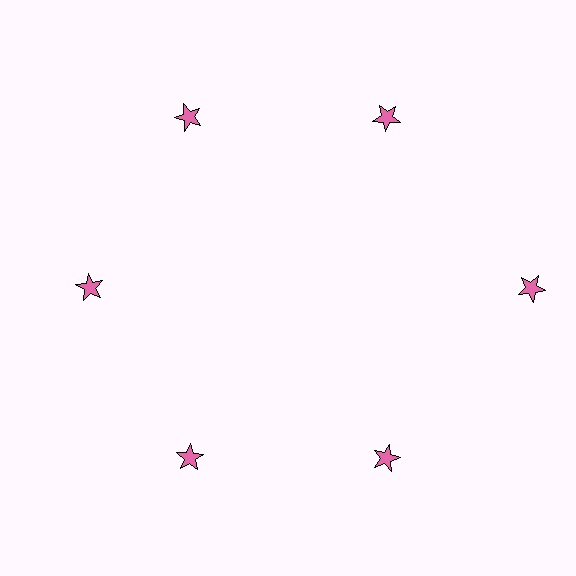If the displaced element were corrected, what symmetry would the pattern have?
It would have 6-fold rotational symmetry — the pattern would map onto itself every 60 degrees.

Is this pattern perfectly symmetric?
No. The 6 pink stars are arranged in a ring, but one element near the 3 o'clock position is pushed outward from the center, breaking the 6-fold rotational symmetry.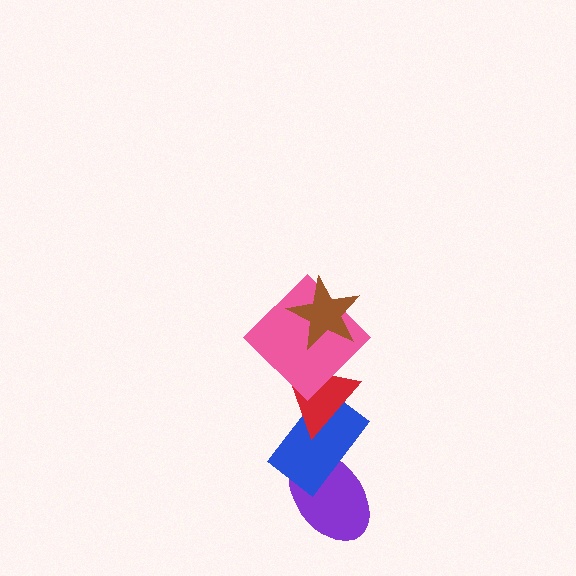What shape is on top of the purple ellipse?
The blue rectangle is on top of the purple ellipse.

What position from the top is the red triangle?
The red triangle is 3rd from the top.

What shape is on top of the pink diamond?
The brown star is on top of the pink diamond.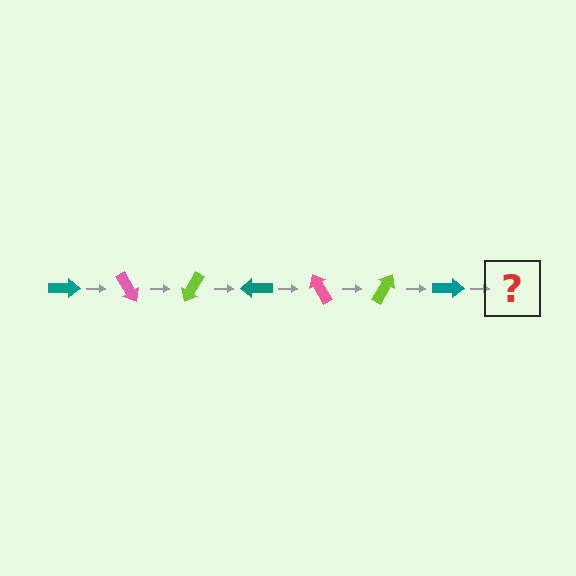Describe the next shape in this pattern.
It should be a pink arrow, rotated 420 degrees from the start.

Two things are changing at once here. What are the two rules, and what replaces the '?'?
The two rules are that it rotates 60 degrees each step and the color cycles through teal, pink, and lime. The '?' should be a pink arrow, rotated 420 degrees from the start.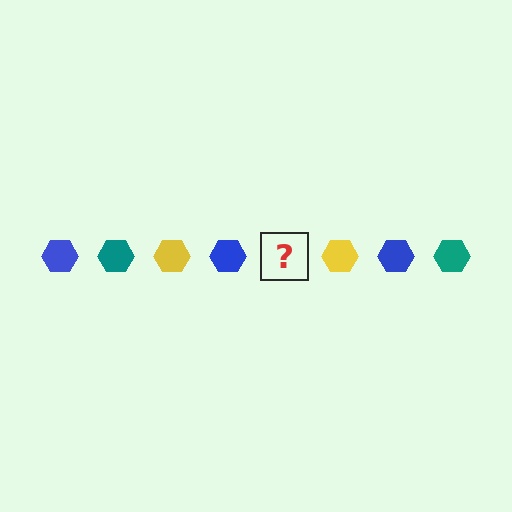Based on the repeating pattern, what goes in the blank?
The blank should be a teal hexagon.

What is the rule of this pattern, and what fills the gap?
The rule is that the pattern cycles through blue, teal, yellow hexagons. The gap should be filled with a teal hexagon.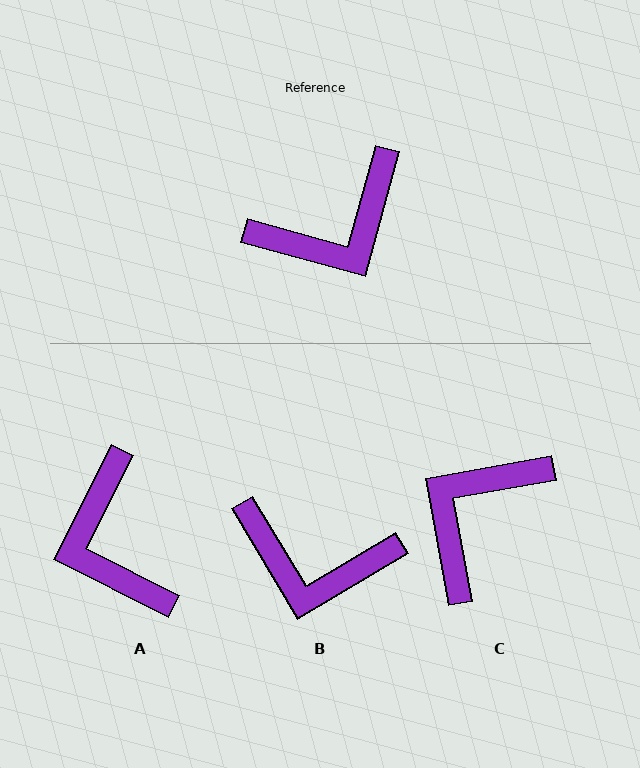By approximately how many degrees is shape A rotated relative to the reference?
Approximately 101 degrees clockwise.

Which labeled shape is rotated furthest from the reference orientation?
C, about 154 degrees away.